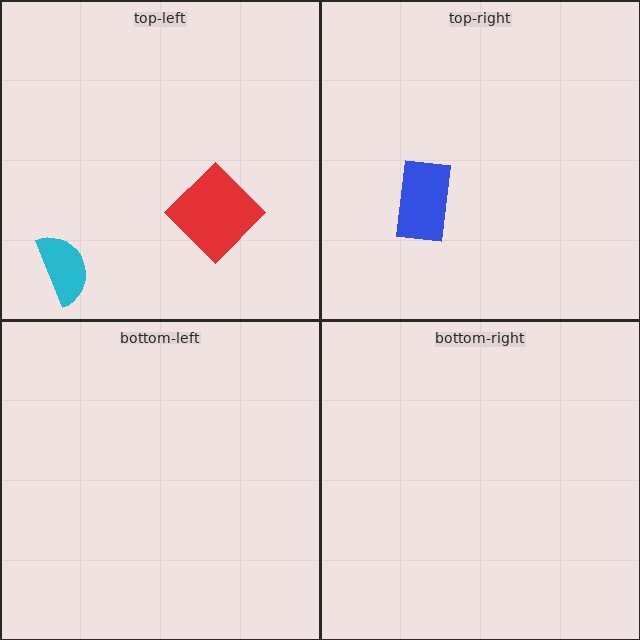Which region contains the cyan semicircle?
The top-left region.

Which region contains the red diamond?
The top-left region.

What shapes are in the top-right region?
The blue rectangle.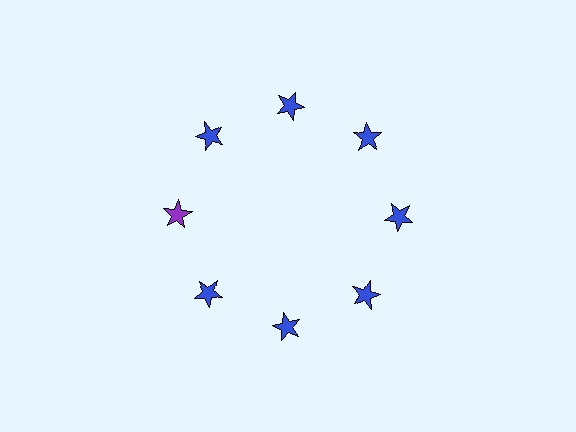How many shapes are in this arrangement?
There are 8 shapes arranged in a ring pattern.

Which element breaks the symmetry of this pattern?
The purple star at roughly the 9 o'clock position breaks the symmetry. All other shapes are blue stars.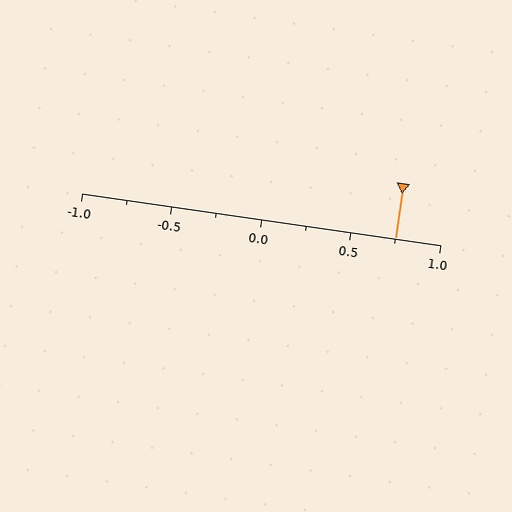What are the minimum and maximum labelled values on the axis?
The axis runs from -1.0 to 1.0.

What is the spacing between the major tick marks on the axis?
The major ticks are spaced 0.5 apart.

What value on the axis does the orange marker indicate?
The marker indicates approximately 0.75.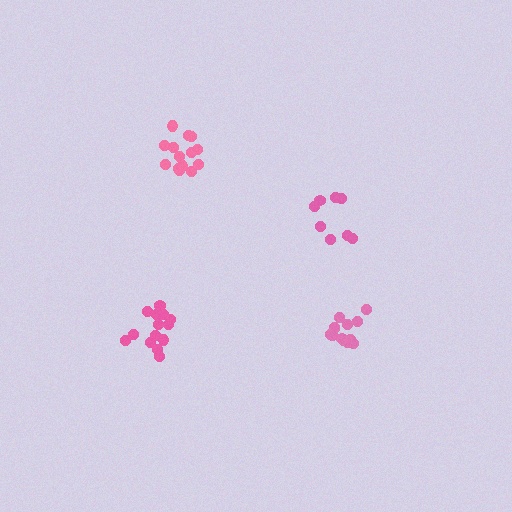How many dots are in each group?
Group 1: 14 dots, Group 2: 8 dots, Group 3: 13 dots, Group 4: 14 dots (49 total).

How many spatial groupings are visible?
There are 4 spatial groupings.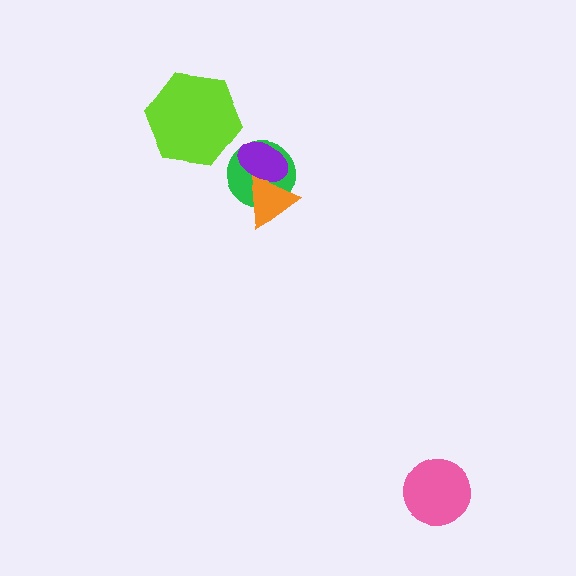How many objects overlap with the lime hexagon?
0 objects overlap with the lime hexagon.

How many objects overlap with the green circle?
2 objects overlap with the green circle.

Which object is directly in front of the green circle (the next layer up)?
The orange triangle is directly in front of the green circle.